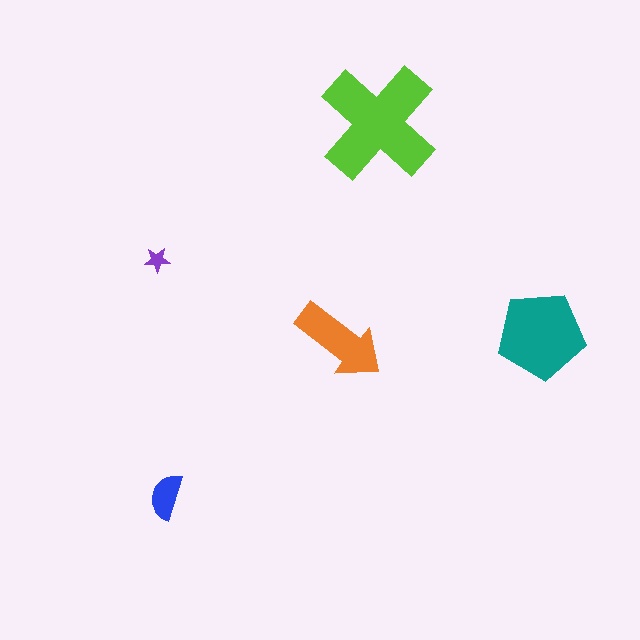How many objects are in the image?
There are 5 objects in the image.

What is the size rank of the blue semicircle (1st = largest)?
4th.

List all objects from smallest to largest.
The purple star, the blue semicircle, the orange arrow, the teal pentagon, the lime cross.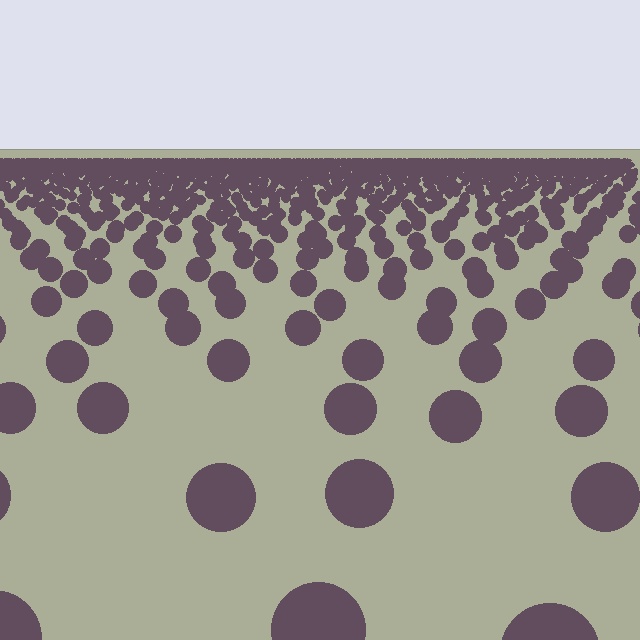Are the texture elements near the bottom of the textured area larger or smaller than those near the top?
Larger. Near the bottom, elements are closer to the viewer and appear at a bigger on-screen size.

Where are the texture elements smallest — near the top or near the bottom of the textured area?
Near the top.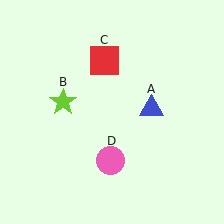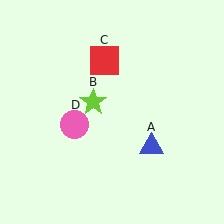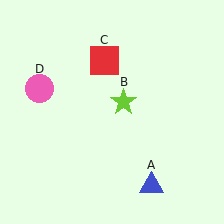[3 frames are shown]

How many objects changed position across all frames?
3 objects changed position: blue triangle (object A), lime star (object B), pink circle (object D).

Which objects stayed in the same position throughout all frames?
Red square (object C) remained stationary.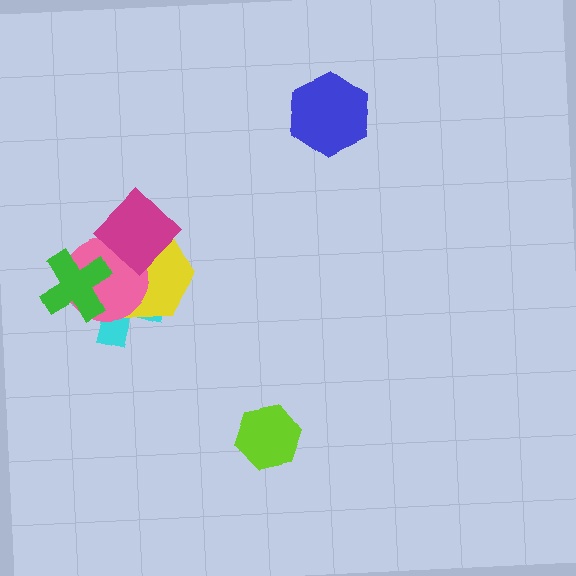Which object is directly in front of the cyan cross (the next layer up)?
The yellow hexagon is directly in front of the cyan cross.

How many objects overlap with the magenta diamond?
3 objects overlap with the magenta diamond.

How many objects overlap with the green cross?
3 objects overlap with the green cross.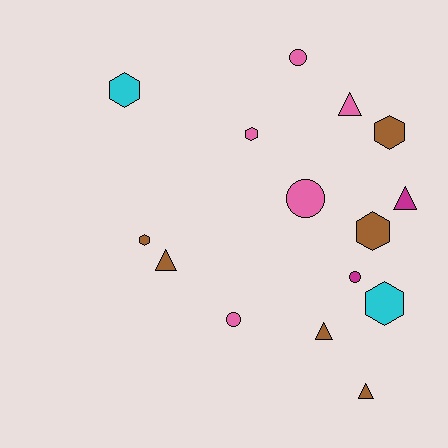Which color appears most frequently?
Brown, with 6 objects.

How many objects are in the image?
There are 15 objects.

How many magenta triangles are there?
There is 1 magenta triangle.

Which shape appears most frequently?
Hexagon, with 6 objects.